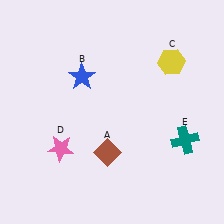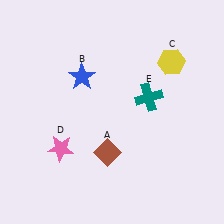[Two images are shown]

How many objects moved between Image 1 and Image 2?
1 object moved between the two images.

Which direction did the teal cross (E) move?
The teal cross (E) moved up.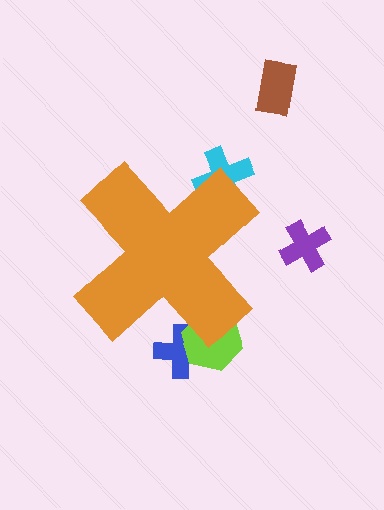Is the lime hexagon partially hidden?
Yes, the lime hexagon is partially hidden behind the orange cross.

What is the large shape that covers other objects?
An orange cross.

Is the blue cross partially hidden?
Yes, the blue cross is partially hidden behind the orange cross.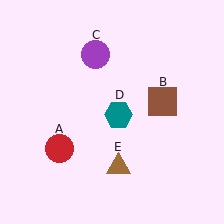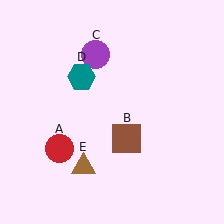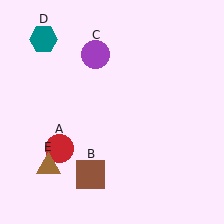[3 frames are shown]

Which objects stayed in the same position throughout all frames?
Red circle (object A) and purple circle (object C) remained stationary.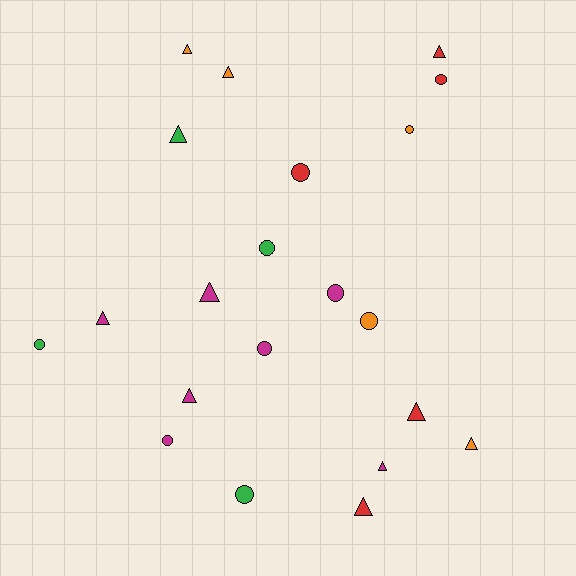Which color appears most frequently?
Magenta, with 7 objects.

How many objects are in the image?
There are 21 objects.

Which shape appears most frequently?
Triangle, with 11 objects.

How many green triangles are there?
There is 1 green triangle.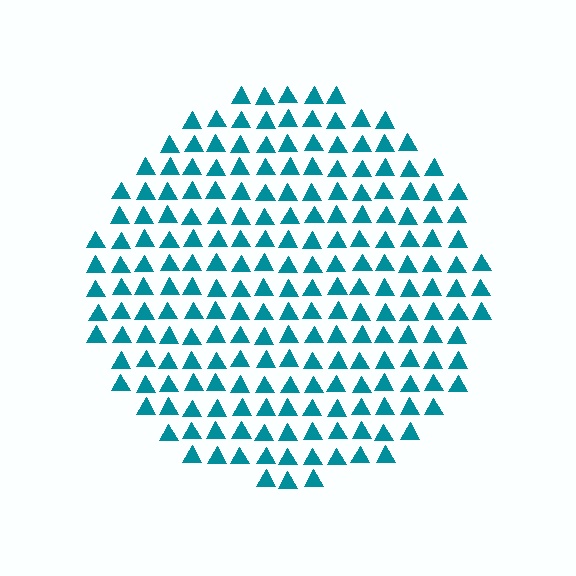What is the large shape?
The large shape is a circle.